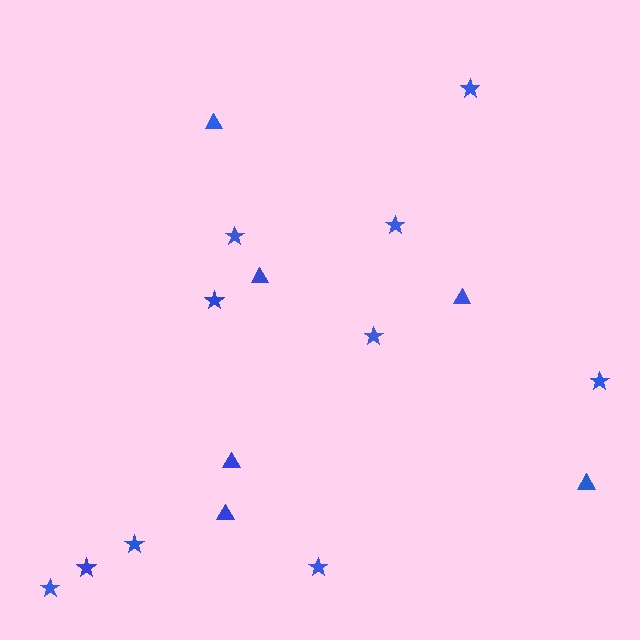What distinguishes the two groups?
There are 2 groups: one group of stars (10) and one group of triangles (6).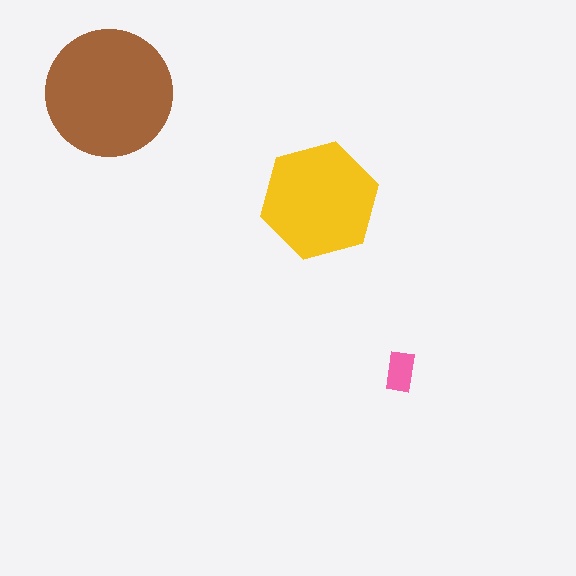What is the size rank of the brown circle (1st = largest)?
1st.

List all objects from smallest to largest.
The pink rectangle, the yellow hexagon, the brown circle.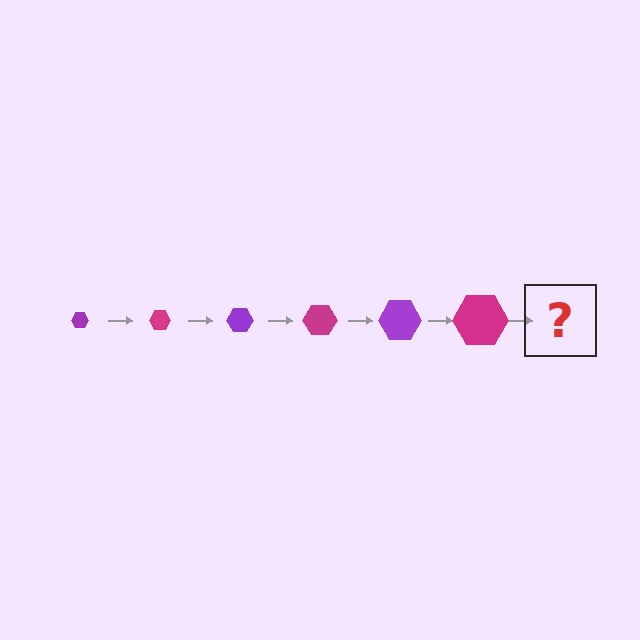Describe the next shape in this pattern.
It should be a purple hexagon, larger than the previous one.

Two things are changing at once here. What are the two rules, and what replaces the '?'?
The two rules are that the hexagon grows larger each step and the color cycles through purple and magenta. The '?' should be a purple hexagon, larger than the previous one.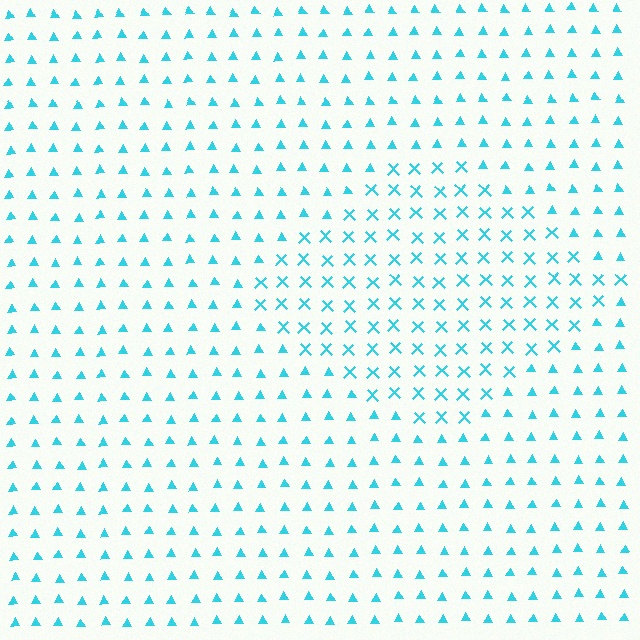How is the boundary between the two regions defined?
The boundary is defined by a change in element shape: X marks inside vs. triangles outside. All elements share the same color and spacing.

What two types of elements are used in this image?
The image uses X marks inside the diamond region and triangles outside it.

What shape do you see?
I see a diamond.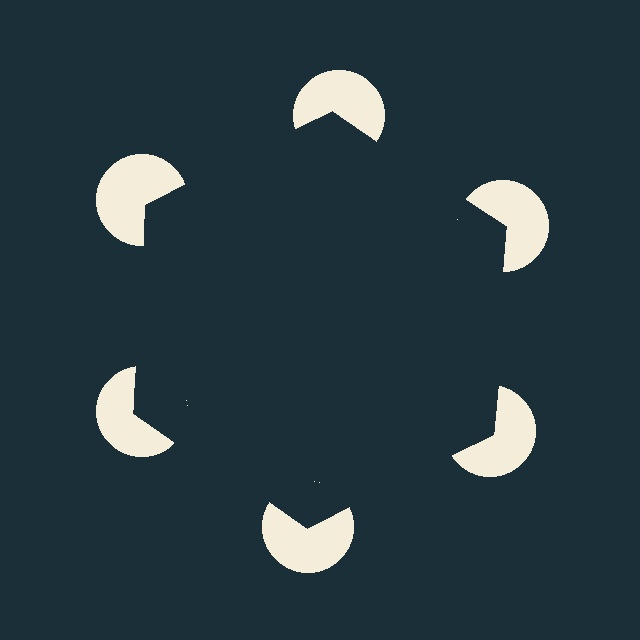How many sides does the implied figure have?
6 sides.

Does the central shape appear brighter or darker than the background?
It typically appears slightly darker than the background, even though no actual brightness change is drawn.